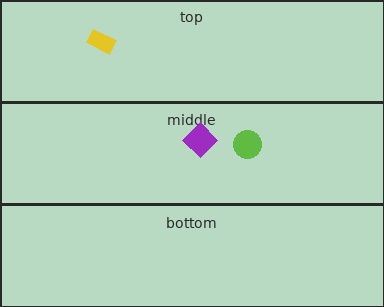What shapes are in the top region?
The yellow rectangle.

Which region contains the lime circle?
The middle region.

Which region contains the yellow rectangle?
The top region.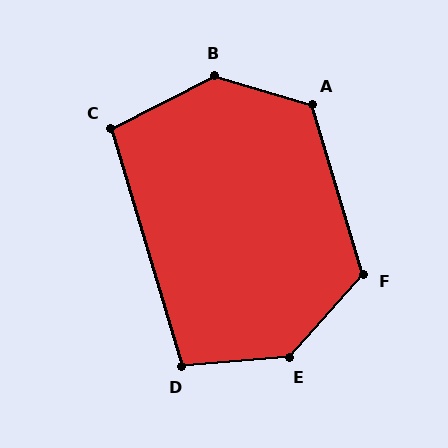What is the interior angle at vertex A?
Approximately 123 degrees (obtuse).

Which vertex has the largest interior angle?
B, at approximately 137 degrees.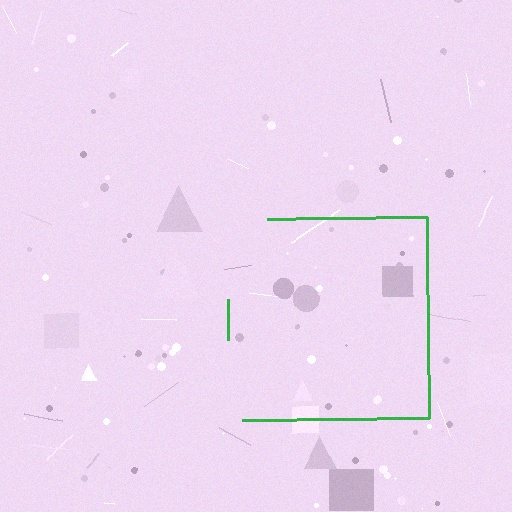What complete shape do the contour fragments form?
The contour fragments form a square.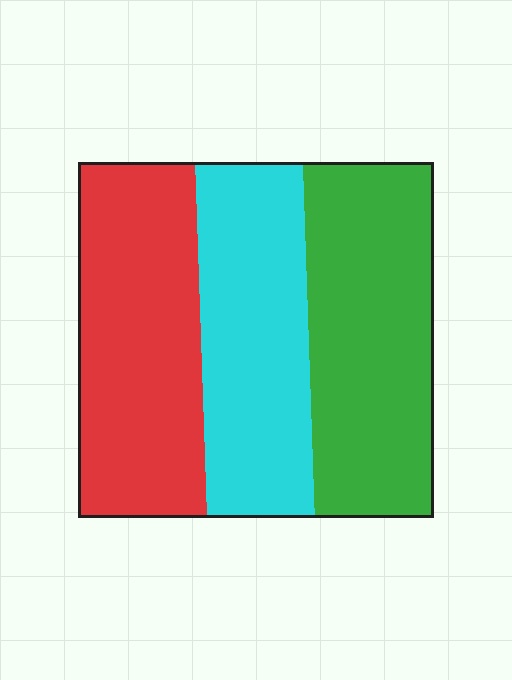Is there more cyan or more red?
Red.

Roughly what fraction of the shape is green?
Green covers roughly 35% of the shape.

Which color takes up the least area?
Cyan, at roughly 30%.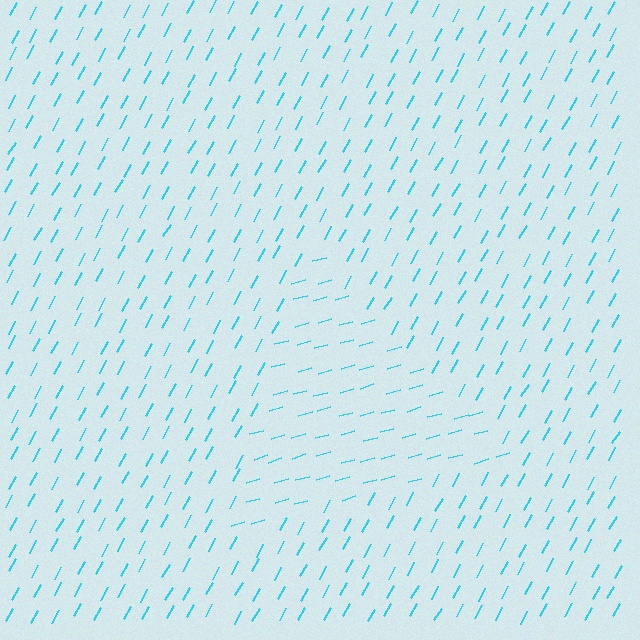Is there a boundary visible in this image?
Yes, there is a texture boundary formed by a change in line orientation.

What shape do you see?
I see a triangle.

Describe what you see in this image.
The image is filled with small cyan line segments. A triangle region in the image has lines oriented differently from the surrounding lines, creating a visible texture boundary.